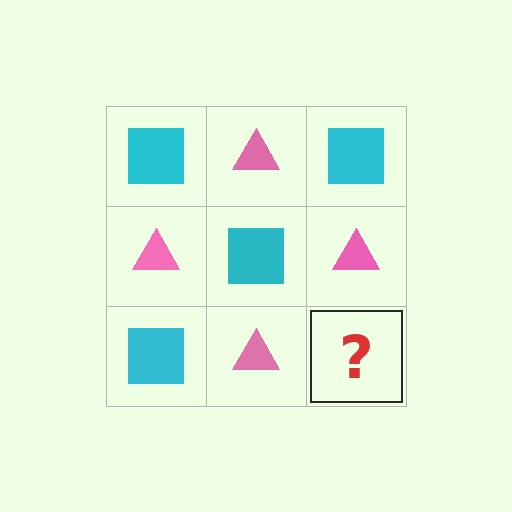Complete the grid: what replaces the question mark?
The question mark should be replaced with a cyan square.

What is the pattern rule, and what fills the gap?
The rule is that it alternates cyan square and pink triangle in a checkerboard pattern. The gap should be filled with a cyan square.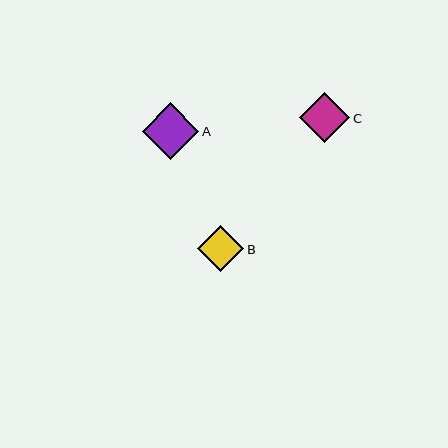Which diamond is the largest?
Diamond A is the largest with a size of approximately 56 pixels.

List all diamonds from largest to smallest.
From largest to smallest: A, C, B.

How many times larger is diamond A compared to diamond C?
Diamond A is approximately 1.1 times the size of diamond C.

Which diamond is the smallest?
Diamond B is the smallest with a size of approximately 46 pixels.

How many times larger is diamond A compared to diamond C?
Diamond A is approximately 1.1 times the size of diamond C.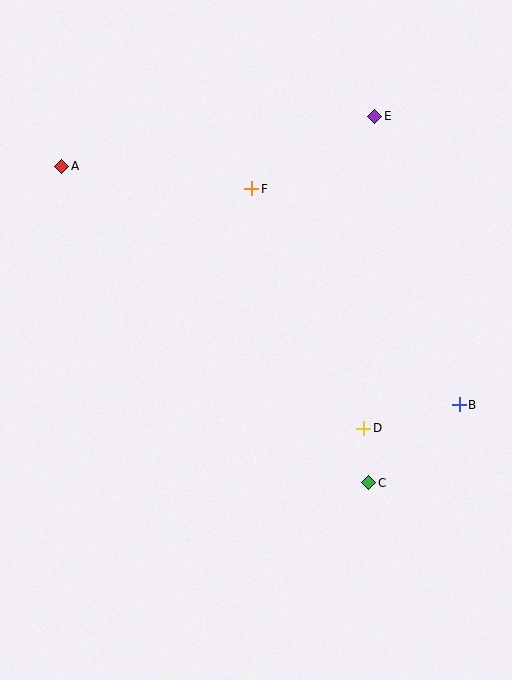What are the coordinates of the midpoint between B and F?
The midpoint between B and F is at (355, 297).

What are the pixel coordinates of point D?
Point D is at (364, 428).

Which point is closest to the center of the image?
Point D at (364, 428) is closest to the center.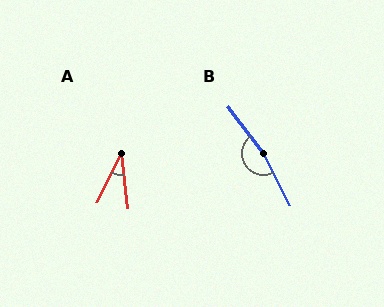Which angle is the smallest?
A, at approximately 33 degrees.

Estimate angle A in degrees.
Approximately 33 degrees.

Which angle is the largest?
B, at approximately 170 degrees.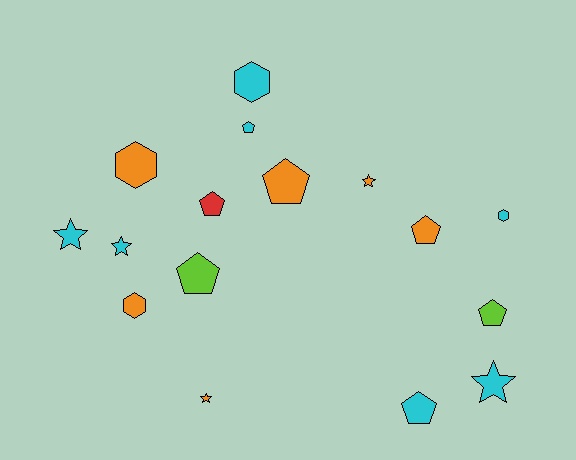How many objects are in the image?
There are 16 objects.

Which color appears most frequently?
Cyan, with 7 objects.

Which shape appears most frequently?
Pentagon, with 7 objects.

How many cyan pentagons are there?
There are 2 cyan pentagons.